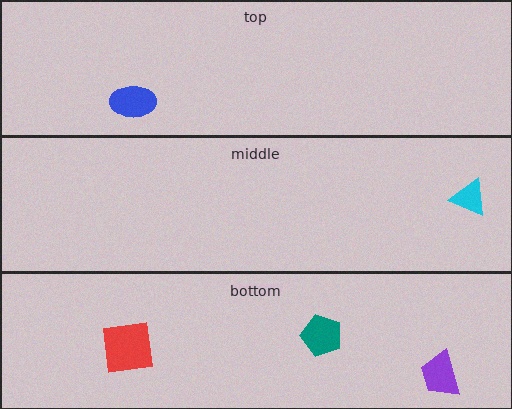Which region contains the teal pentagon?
The bottom region.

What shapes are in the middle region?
The cyan triangle.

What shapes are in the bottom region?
The red square, the teal pentagon, the purple trapezoid.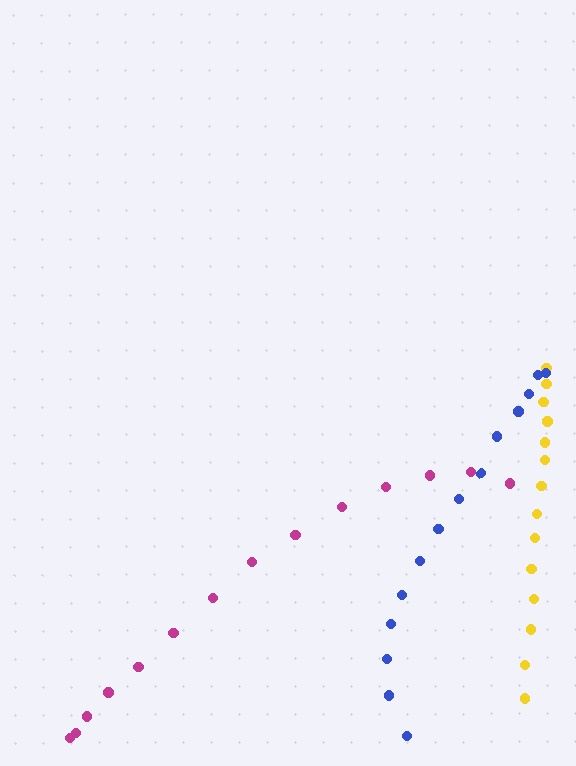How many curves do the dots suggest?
There are 3 distinct paths.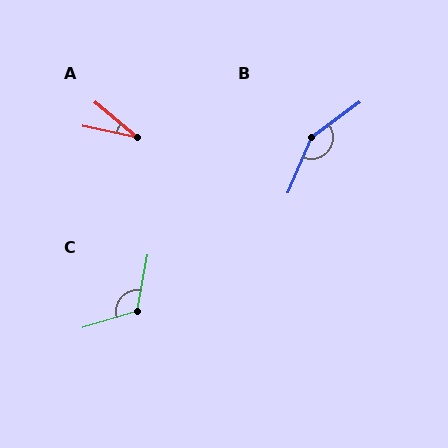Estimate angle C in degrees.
Approximately 117 degrees.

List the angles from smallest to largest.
A (27°), C (117°), B (149°).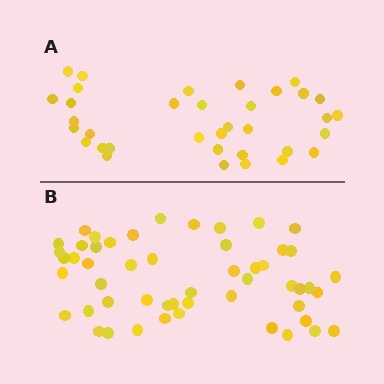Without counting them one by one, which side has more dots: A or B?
Region B (the bottom region) has more dots.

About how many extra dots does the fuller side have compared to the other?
Region B has approximately 15 more dots than region A.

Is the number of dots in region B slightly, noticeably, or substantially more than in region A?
Region B has substantially more. The ratio is roughly 1.5 to 1.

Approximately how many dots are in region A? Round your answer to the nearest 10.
About 40 dots. (The exact count is 35, which rounds to 40.)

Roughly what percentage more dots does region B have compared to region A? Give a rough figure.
About 50% more.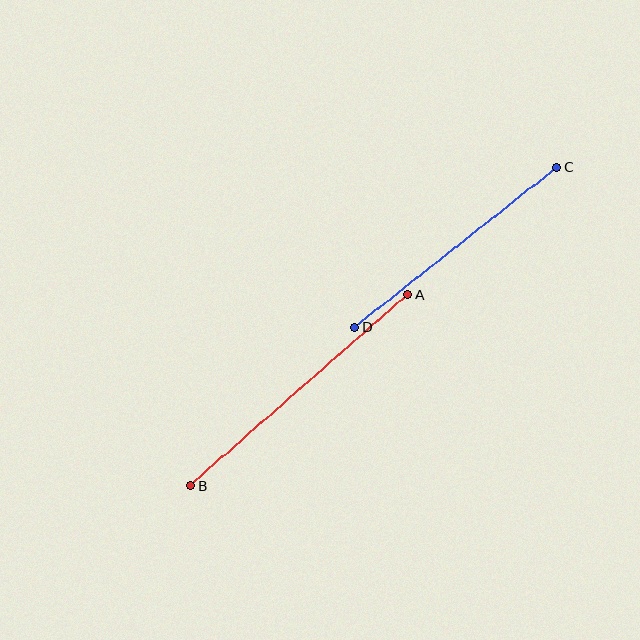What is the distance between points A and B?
The distance is approximately 289 pixels.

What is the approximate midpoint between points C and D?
The midpoint is at approximately (456, 247) pixels.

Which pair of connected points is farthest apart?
Points A and B are farthest apart.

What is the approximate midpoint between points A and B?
The midpoint is at approximately (299, 390) pixels.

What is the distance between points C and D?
The distance is approximately 257 pixels.